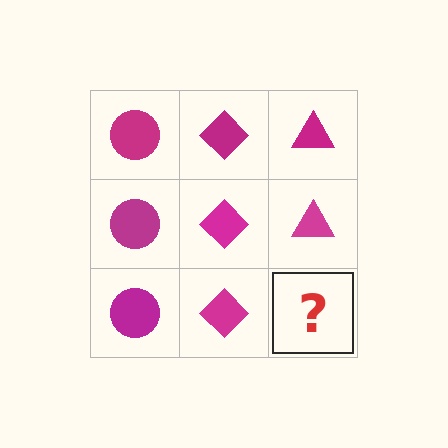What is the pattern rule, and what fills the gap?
The rule is that each column has a consistent shape. The gap should be filled with a magenta triangle.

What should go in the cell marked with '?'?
The missing cell should contain a magenta triangle.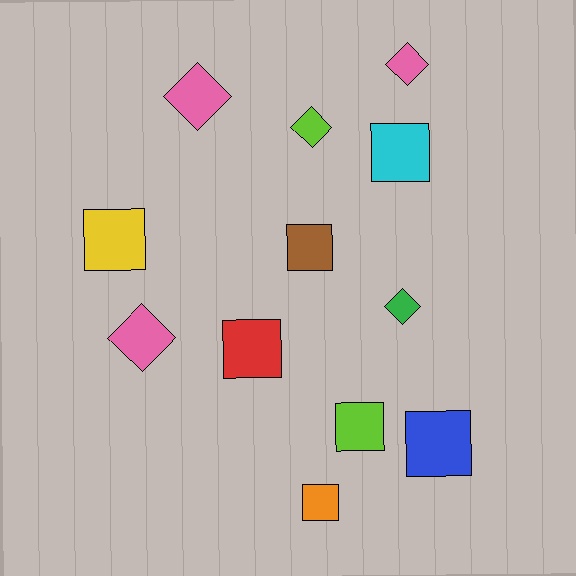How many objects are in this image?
There are 12 objects.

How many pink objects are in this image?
There are 3 pink objects.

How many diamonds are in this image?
There are 5 diamonds.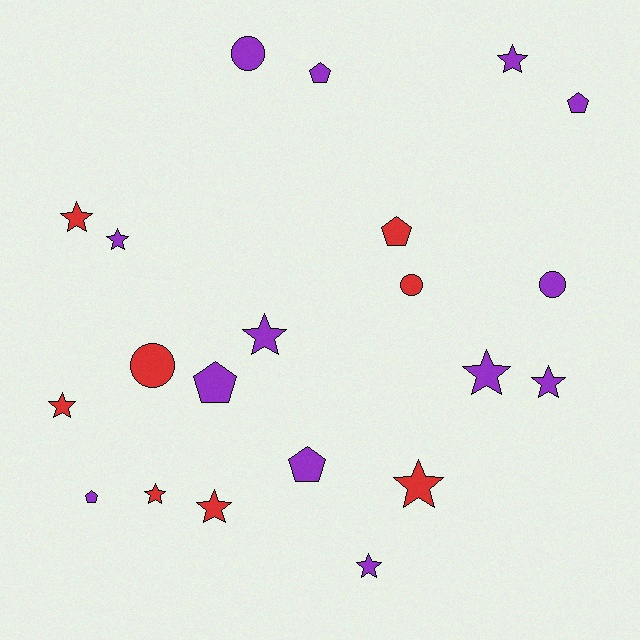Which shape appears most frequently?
Star, with 11 objects.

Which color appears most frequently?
Purple, with 13 objects.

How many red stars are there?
There are 5 red stars.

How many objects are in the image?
There are 21 objects.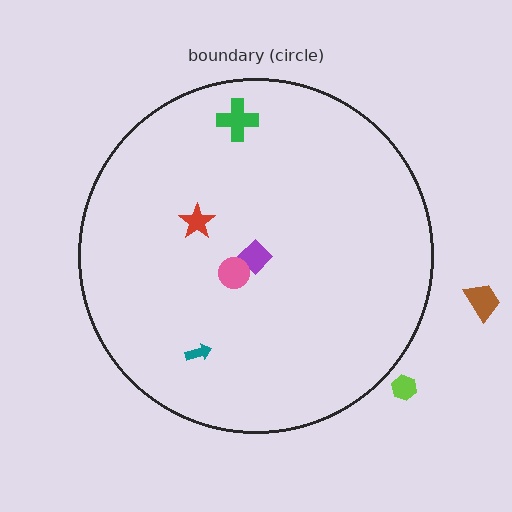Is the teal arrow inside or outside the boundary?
Inside.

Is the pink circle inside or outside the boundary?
Inside.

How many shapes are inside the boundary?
5 inside, 2 outside.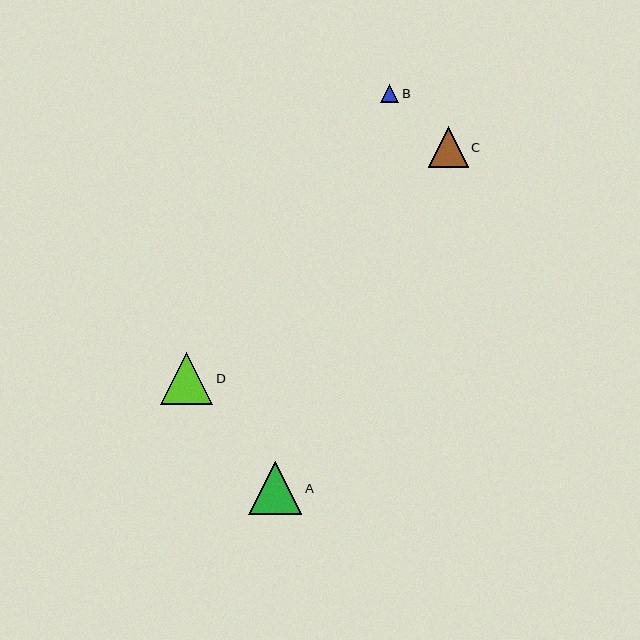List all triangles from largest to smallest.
From largest to smallest: A, D, C, B.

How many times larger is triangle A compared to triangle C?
Triangle A is approximately 1.3 times the size of triangle C.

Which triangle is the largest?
Triangle A is the largest with a size of approximately 53 pixels.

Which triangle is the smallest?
Triangle B is the smallest with a size of approximately 18 pixels.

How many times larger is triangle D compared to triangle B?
Triangle D is approximately 2.9 times the size of triangle B.